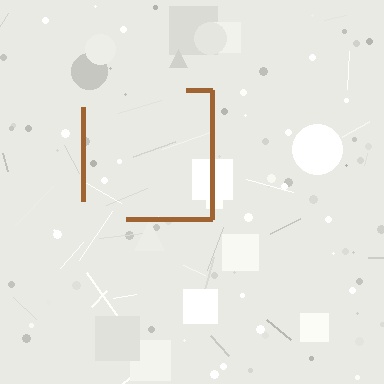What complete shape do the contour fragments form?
The contour fragments form a square.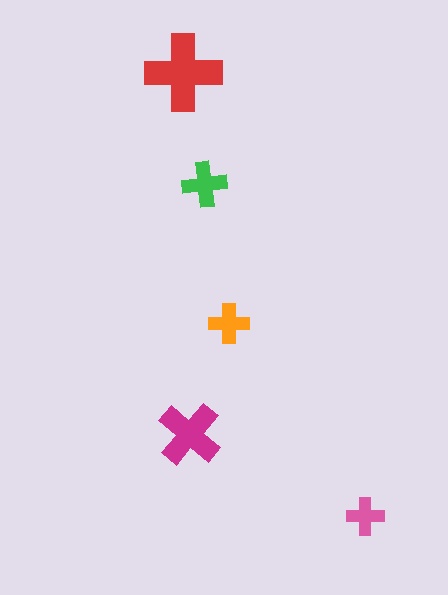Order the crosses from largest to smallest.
the red one, the magenta one, the green one, the orange one, the pink one.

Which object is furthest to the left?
The red cross is leftmost.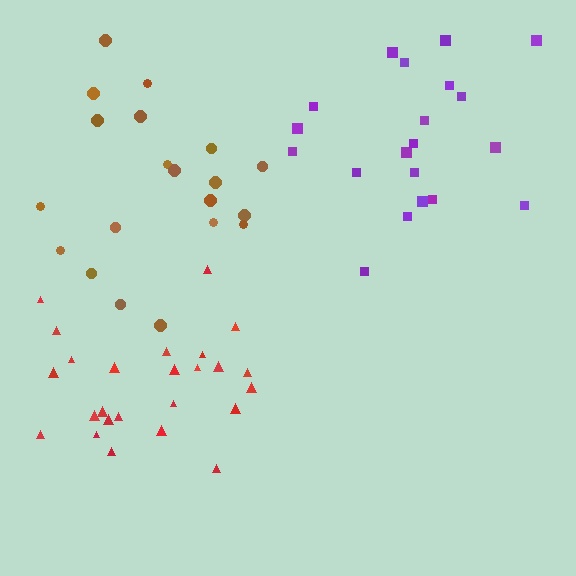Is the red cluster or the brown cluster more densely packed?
Red.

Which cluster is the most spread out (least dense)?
Purple.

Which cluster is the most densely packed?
Red.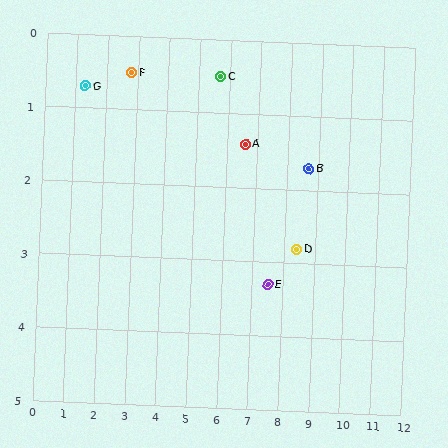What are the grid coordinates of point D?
Point D is at approximately (8.4, 2.8).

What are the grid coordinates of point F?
Point F is at approximately (2.8, 0.5).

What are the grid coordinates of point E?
Point E is at approximately (7.5, 3.3).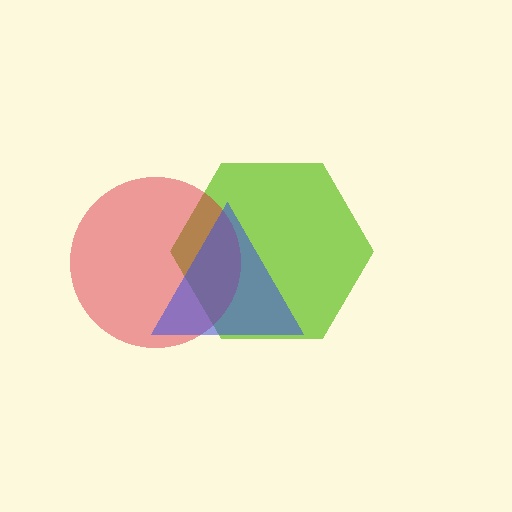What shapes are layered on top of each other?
The layered shapes are: a lime hexagon, a red circle, a blue triangle.